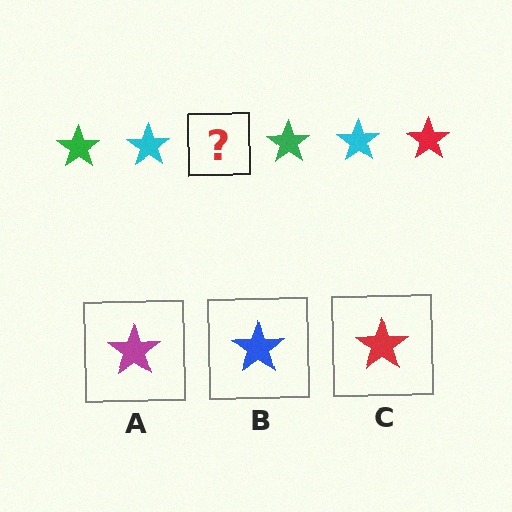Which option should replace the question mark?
Option C.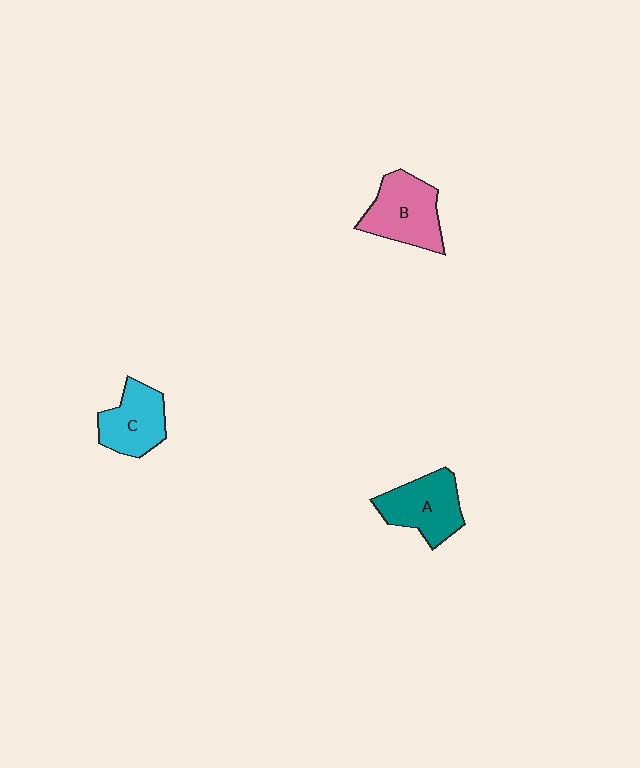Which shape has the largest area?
Shape B (pink).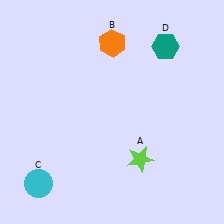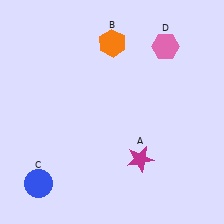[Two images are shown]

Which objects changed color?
A changed from lime to magenta. C changed from cyan to blue. D changed from teal to pink.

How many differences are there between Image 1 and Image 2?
There are 3 differences between the two images.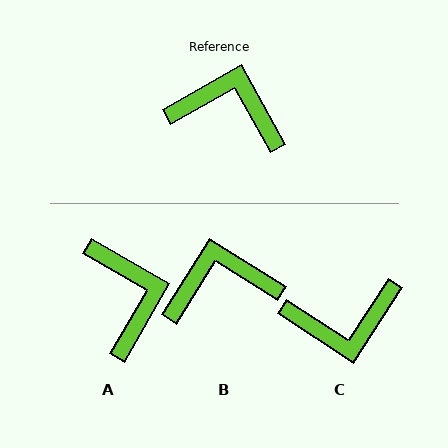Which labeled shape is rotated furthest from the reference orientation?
C, about 152 degrees away.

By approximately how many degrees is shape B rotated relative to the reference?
Approximately 29 degrees counter-clockwise.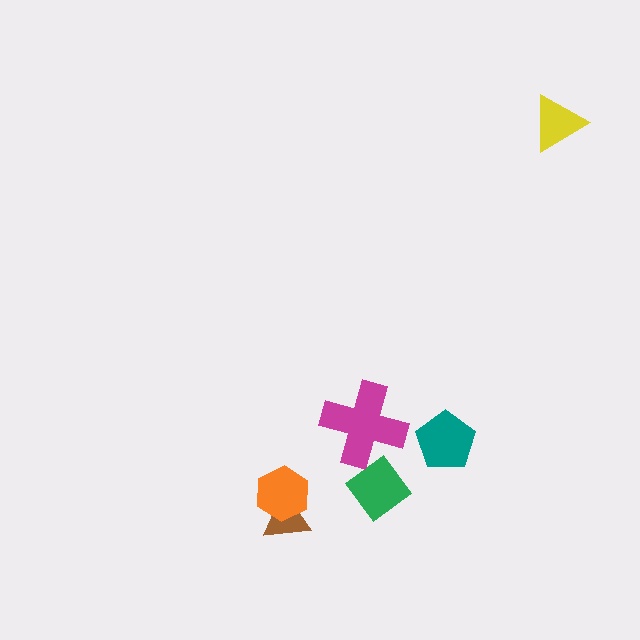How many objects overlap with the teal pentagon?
0 objects overlap with the teal pentagon.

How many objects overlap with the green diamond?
1 object overlaps with the green diamond.